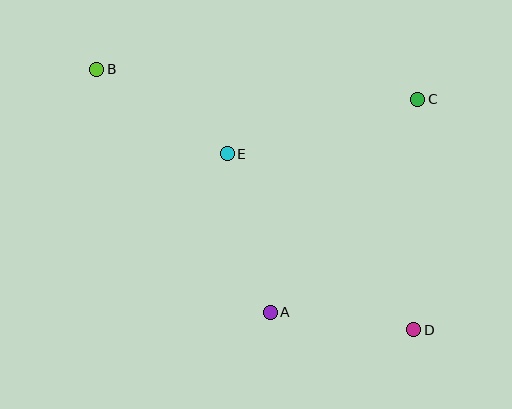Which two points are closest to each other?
Points A and D are closest to each other.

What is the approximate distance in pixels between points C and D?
The distance between C and D is approximately 231 pixels.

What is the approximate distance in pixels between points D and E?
The distance between D and E is approximately 256 pixels.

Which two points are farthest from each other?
Points B and D are farthest from each other.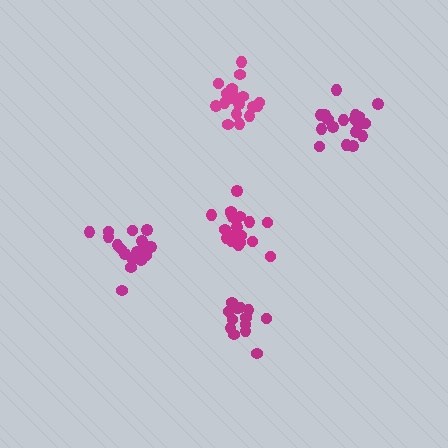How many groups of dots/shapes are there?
There are 5 groups.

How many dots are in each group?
Group 1: 18 dots, Group 2: 19 dots, Group 3: 18 dots, Group 4: 13 dots, Group 5: 18 dots (86 total).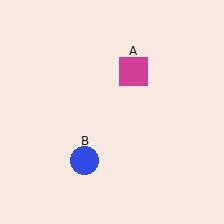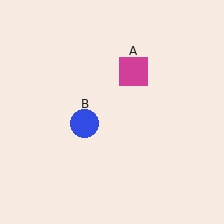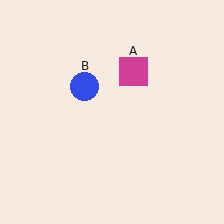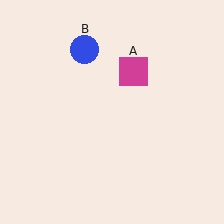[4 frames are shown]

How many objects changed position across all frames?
1 object changed position: blue circle (object B).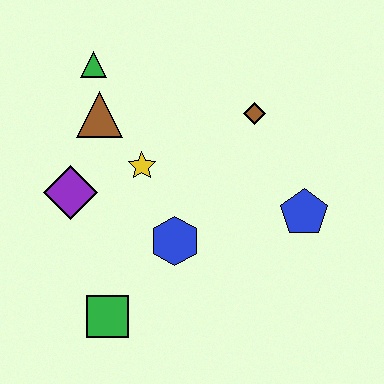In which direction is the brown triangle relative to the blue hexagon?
The brown triangle is above the blue hexagon.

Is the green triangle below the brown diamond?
No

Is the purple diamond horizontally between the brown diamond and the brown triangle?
No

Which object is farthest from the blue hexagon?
The green triangle is farthest from the blue hexagon.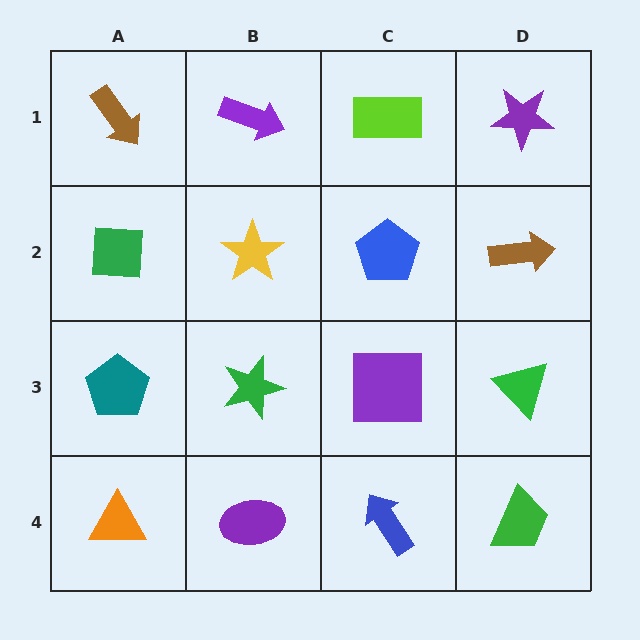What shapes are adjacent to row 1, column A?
A green square (row 2, column A), a purple arrow (row 1, column B).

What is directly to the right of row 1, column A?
A purple arrow.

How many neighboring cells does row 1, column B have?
3.